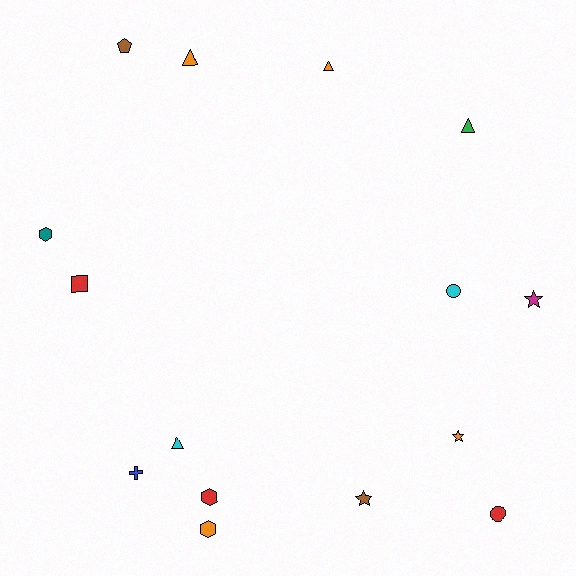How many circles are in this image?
There are 2 circles.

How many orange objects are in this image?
There are 4 orange objects.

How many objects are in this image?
There are 15 objects.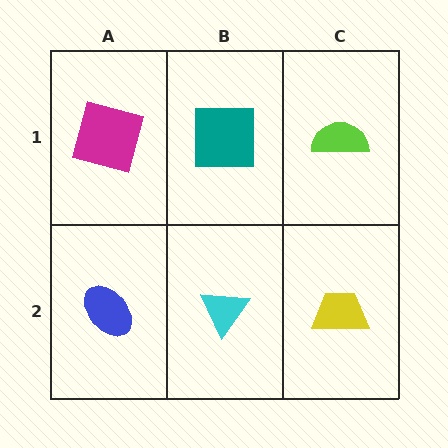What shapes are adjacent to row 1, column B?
A cyan triangle (row 2, column B), a magenta square (row 1, column A), a lime semicircle (row 1, column C).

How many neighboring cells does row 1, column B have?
3.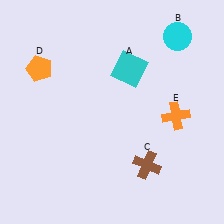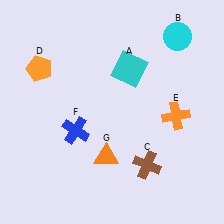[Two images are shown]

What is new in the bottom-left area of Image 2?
A blue cross (F) was added in the bottom-left area of Image 2.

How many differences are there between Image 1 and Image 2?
There are 2 differences between the two images.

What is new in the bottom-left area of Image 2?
An orange triangle (G) was added in the bottom-left area of Image 2.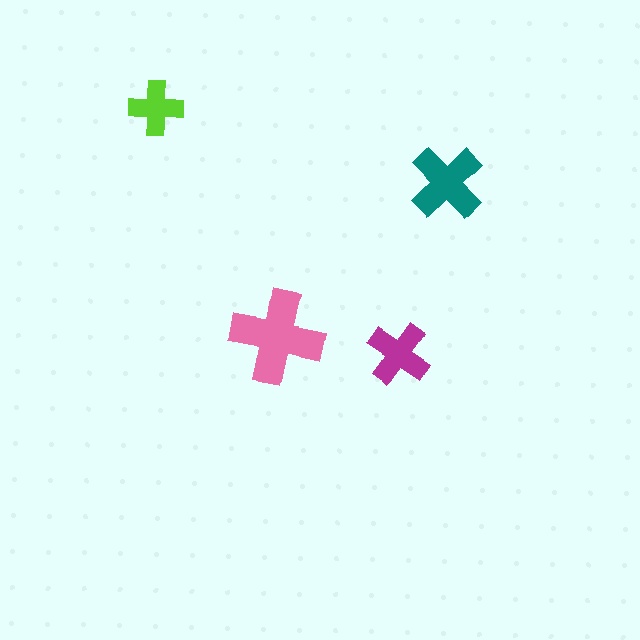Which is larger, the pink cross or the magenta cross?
The pink one.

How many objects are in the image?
There are 4 objects in the image.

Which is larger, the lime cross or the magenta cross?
The magenta one.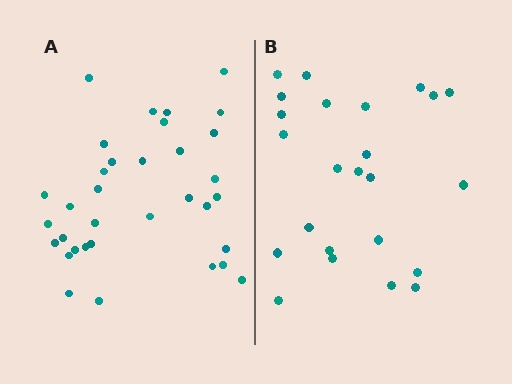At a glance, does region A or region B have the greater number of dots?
Region A (the left region) has more dots.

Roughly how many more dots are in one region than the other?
Region A has roughly 10 or so more dots than region B.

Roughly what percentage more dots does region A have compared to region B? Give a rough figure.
About 40% more.